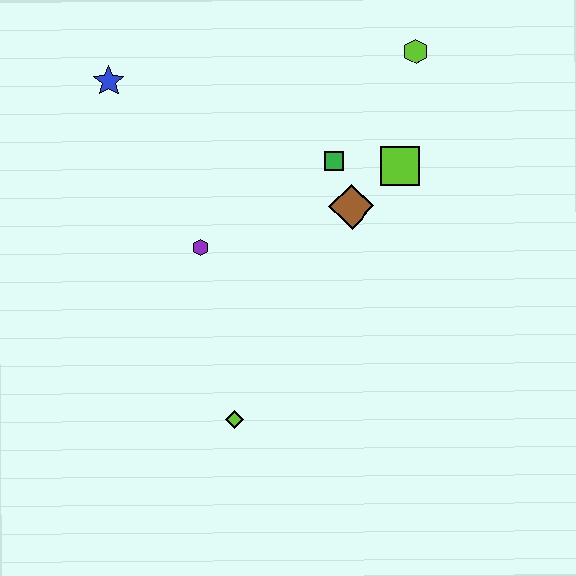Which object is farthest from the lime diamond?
The lime hexagon is farthest from the lime diamond.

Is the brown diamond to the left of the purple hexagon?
No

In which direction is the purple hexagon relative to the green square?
The purple hexagon is to the left of the green square.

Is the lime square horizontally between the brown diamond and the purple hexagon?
No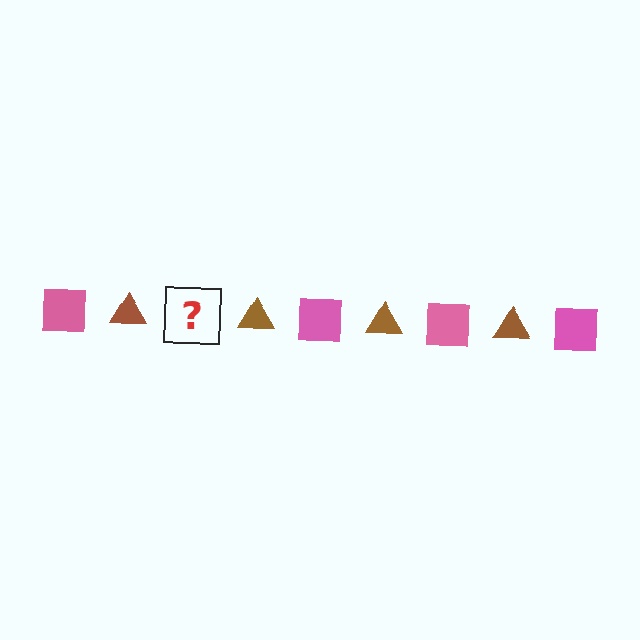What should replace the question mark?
The question mark should be replaced with a pink square.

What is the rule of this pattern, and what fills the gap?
The rule is that the pattern alternates between pink square and brown triangle. The gap should be filled with a pink square.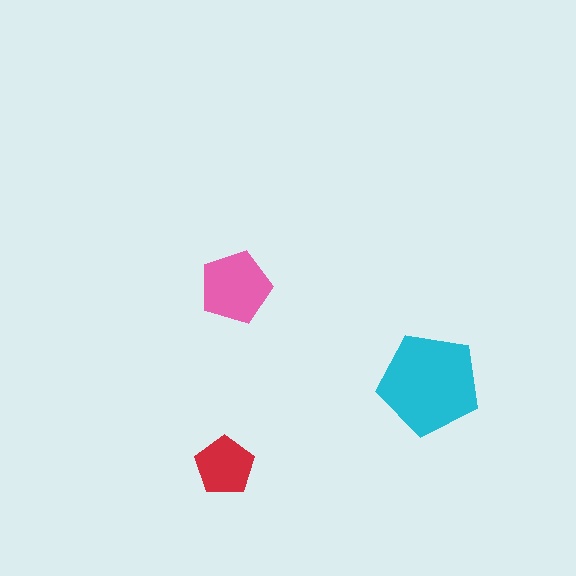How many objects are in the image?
There are 3 objects in the image.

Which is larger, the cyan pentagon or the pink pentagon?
The cyan one.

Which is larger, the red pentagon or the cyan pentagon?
The cyan one.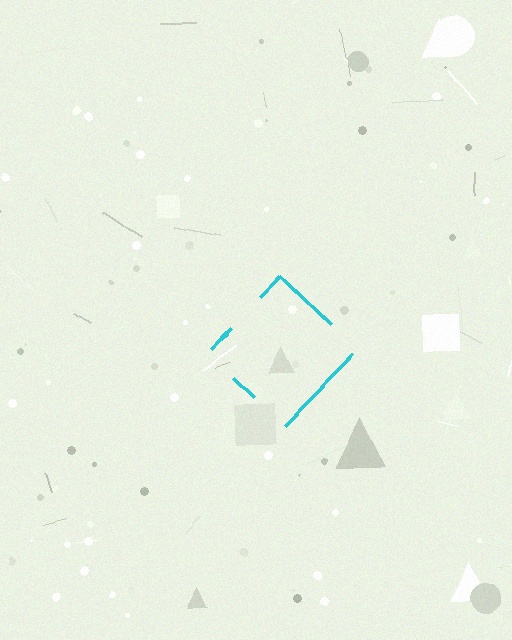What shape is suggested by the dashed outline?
The dashed outline suggests a diamond.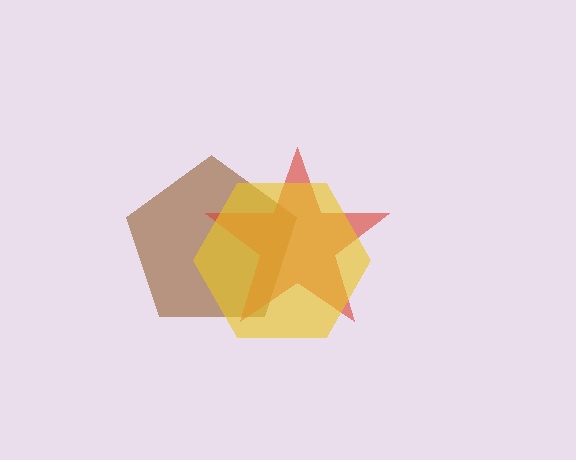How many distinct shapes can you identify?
There are 3 distinct shapes: a brown pentagon, a red star, a yellow hexagon.